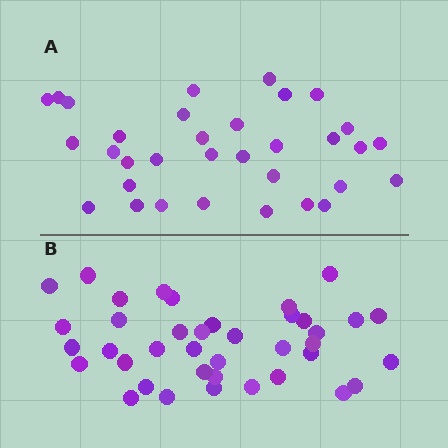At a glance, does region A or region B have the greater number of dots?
Region B (the bottom region) has more dots.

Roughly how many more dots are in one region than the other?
Region B has about 6 more dots than region A.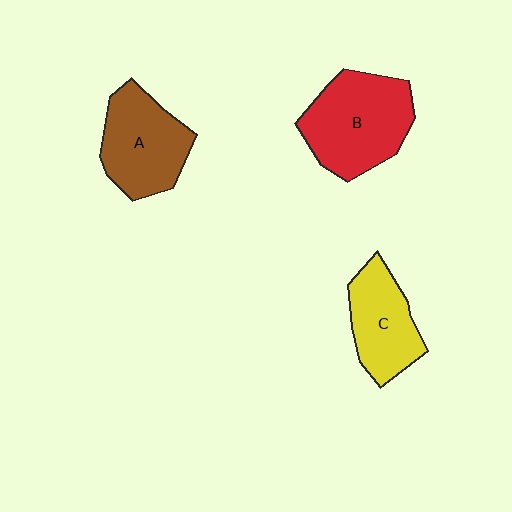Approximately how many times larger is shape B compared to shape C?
Approximately 1.4 times.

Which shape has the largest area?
Shape B (red).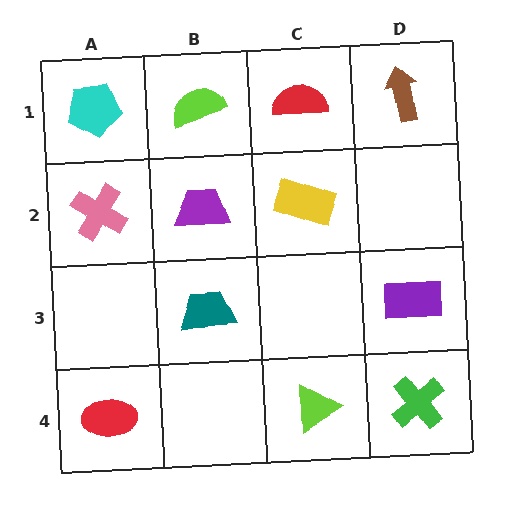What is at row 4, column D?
A green cross.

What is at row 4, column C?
A lime triangle.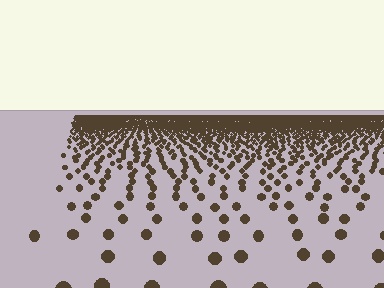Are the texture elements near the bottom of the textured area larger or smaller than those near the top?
Larger. Near the bottom, elements are closer to the viewer and appear at a bigger on-screen size.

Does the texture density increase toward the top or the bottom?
Density increases toward the top.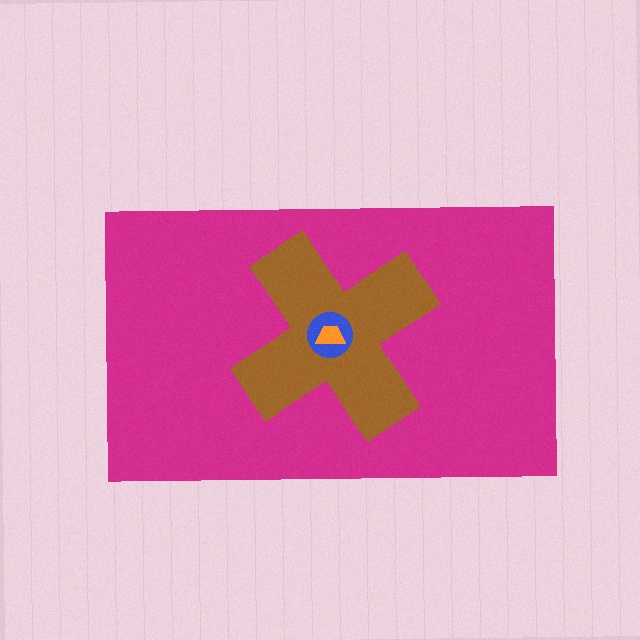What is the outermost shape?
The magenta rectangle.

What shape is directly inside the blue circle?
The orange trapezoid.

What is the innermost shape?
The orange trapezoid.